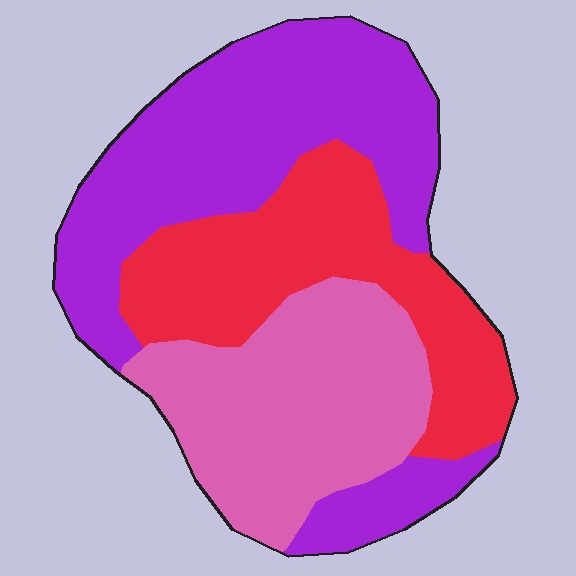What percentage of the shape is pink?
Pink takes up about one third (1/3) of the shape.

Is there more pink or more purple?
Purple.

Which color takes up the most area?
Purple, at roughly 40%.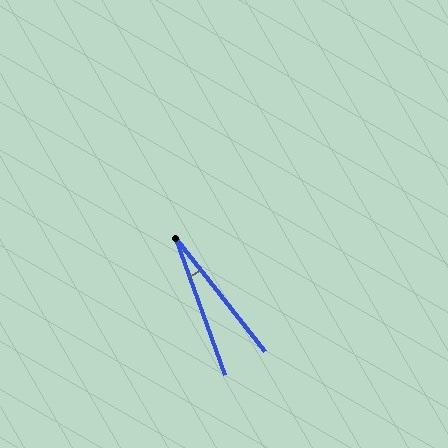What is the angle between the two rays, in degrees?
Approximately 19 degrees.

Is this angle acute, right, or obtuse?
It is acute.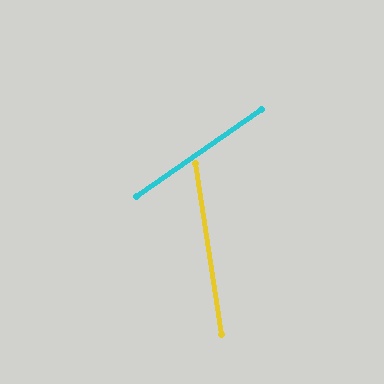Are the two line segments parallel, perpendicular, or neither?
Neither parallel nor perpendicular — they differ by about 64°.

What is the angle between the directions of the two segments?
Approximately 64 degrees.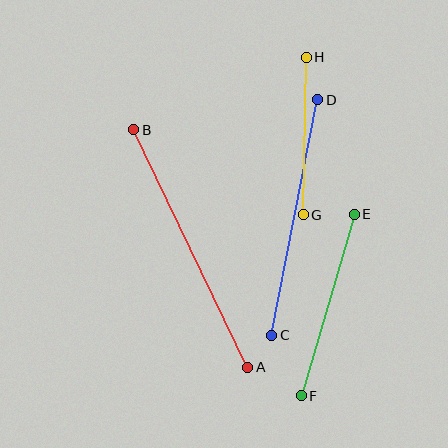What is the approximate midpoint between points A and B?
The midpoint is at approximately (191, 249) pixels.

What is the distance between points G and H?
The distance is approximately 158 pixels.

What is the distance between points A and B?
The distance is approximately 263 pixels.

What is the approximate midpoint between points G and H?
The midpoint is at approximately (305, 136) pixels.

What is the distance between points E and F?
The distance is approximately 189 pixels.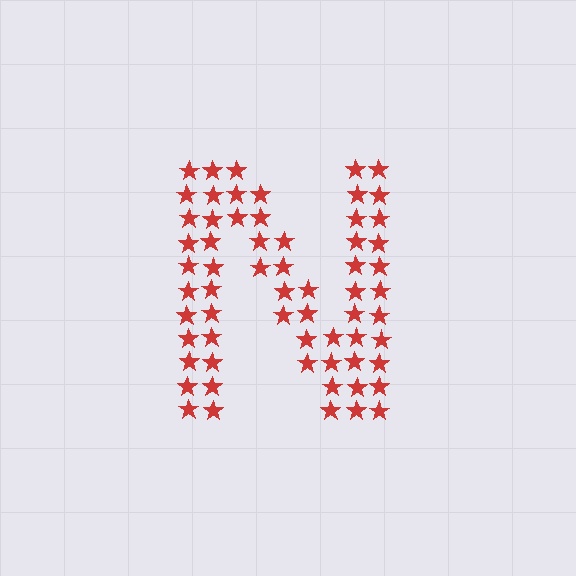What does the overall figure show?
The overall figure shows the letter N.